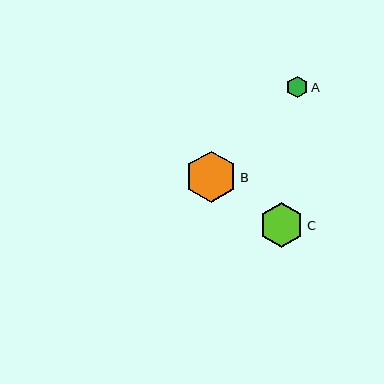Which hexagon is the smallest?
Hexagon A is the smallest with a size of approximately 21 pixels.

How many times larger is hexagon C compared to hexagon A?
Hexagon C is approximately 2.1 times the size of hexagon A.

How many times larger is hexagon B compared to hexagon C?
Hexagon B is approximately 1.2 times the size of hexagon C.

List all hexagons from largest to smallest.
From largest to smallest: B, C, A.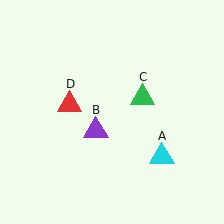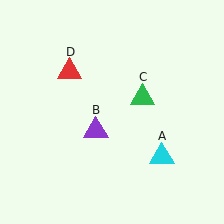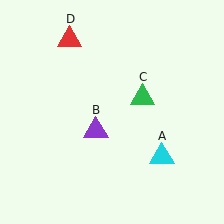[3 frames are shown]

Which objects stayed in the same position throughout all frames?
Cyan triangle (object A) and purple triangle (object B) and green triangle (object C) remained stationary.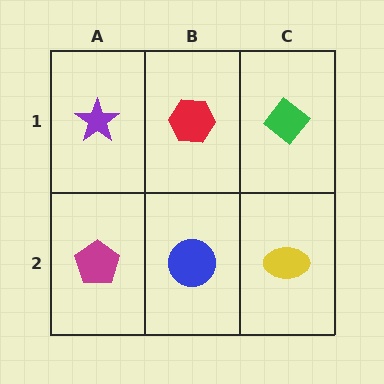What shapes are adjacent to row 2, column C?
A green diamond (row 1, column C), a blue circle (row 2, column B).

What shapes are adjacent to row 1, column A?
A magenta pentagon (row 2, column A), a red hexagon (row 1, column B).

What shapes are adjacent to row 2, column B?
A red hexagon (row 1, column B), a magenta pentagon (row 2, column A), a yellow ellipse (row 2, column C).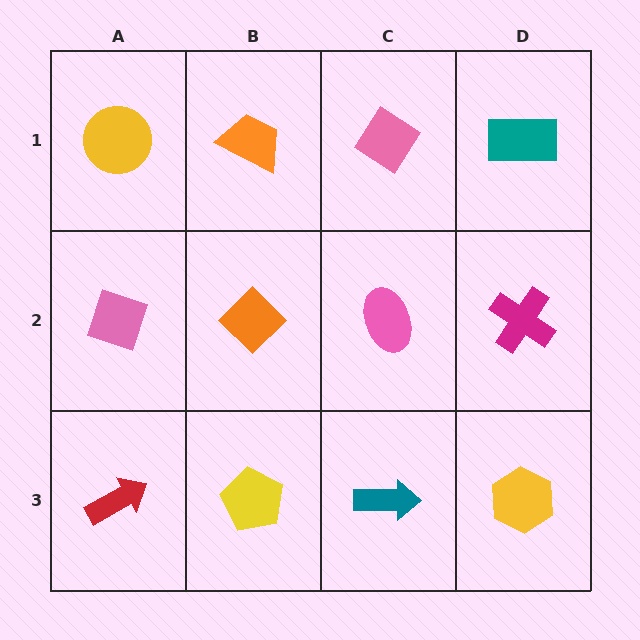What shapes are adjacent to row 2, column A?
A yellow circle (row 1, column A), a red arrow (row 3, column A), an orange diamond (row 2, column B).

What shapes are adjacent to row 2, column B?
An orange trapezoid (row 1, column B), a yellow pentagon (row 3, column B), a pink diamond (row 2, column A), a pink ellipse (row 2, column C).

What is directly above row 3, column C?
A pink ellipse.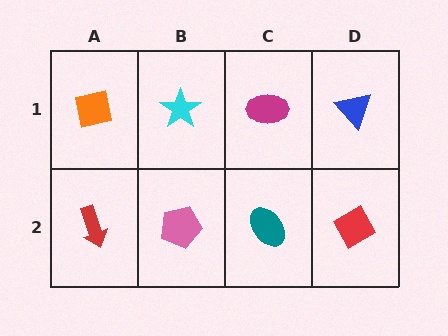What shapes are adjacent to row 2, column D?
A blue triangle (row 1, column D), a teal ellipse (row 2, column C).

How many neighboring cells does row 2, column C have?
3.